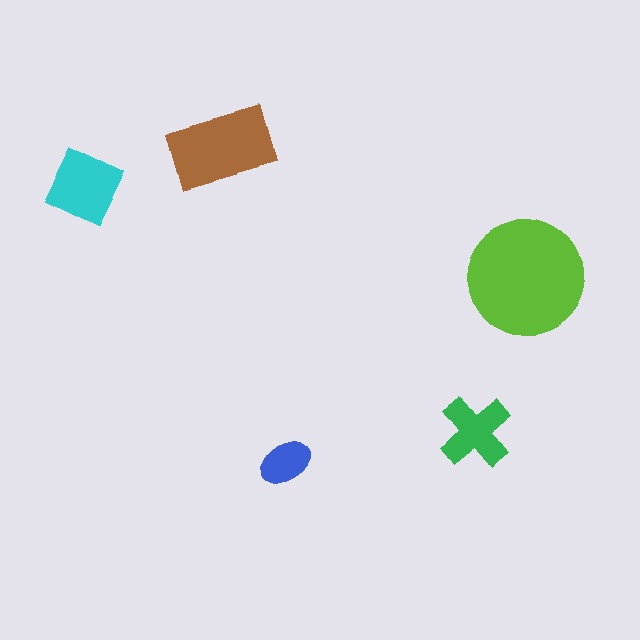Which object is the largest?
The lime circle.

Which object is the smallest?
The blue ellipse.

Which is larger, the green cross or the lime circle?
The lime circle.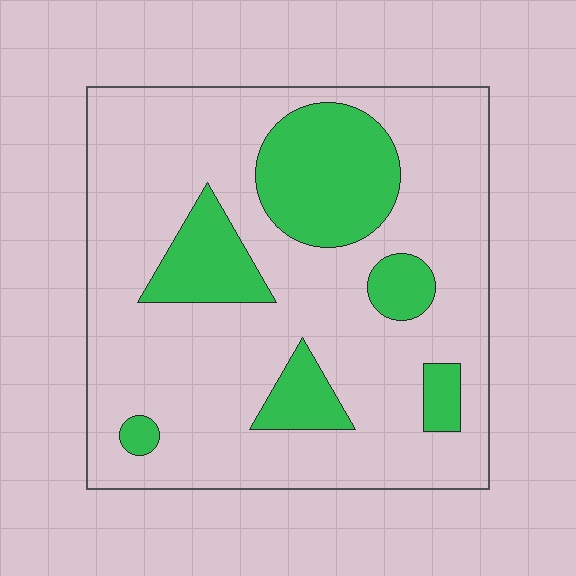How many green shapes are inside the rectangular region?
6.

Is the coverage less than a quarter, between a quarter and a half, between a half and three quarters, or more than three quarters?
Less than a quarter.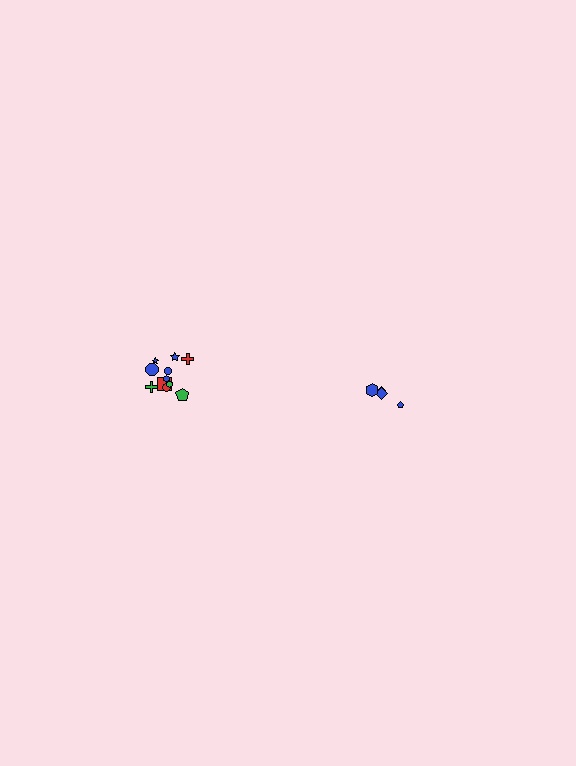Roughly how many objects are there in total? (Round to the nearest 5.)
Roughly 15 objects in total.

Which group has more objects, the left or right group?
The left group.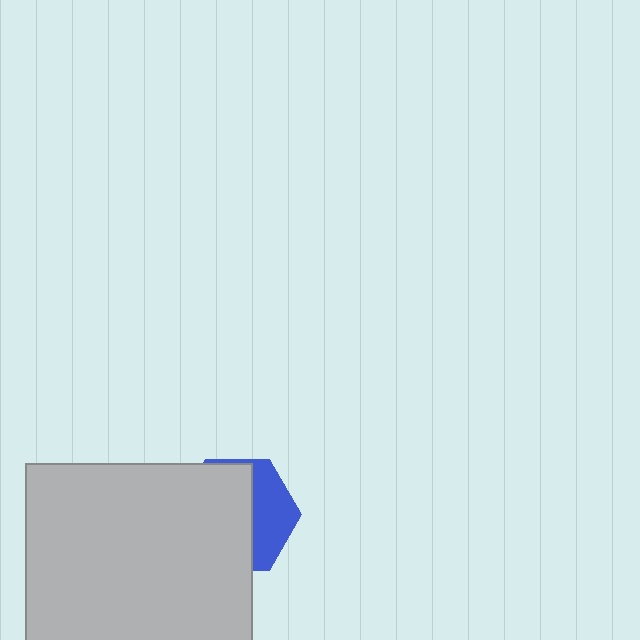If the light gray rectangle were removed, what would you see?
You would see the complete blue hexagon.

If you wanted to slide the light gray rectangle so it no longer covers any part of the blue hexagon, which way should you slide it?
Slide it left — that is the most direct way to separate the two shapes.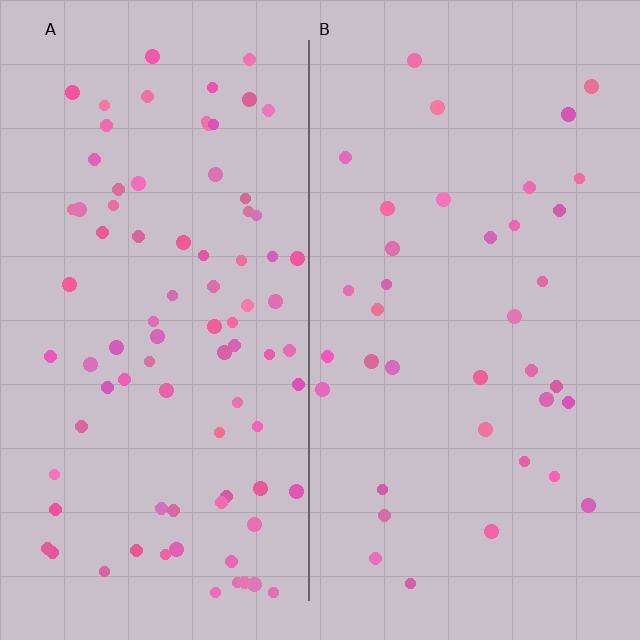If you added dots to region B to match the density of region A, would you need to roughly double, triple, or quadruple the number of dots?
Approximately double.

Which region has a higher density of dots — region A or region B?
A (the left).